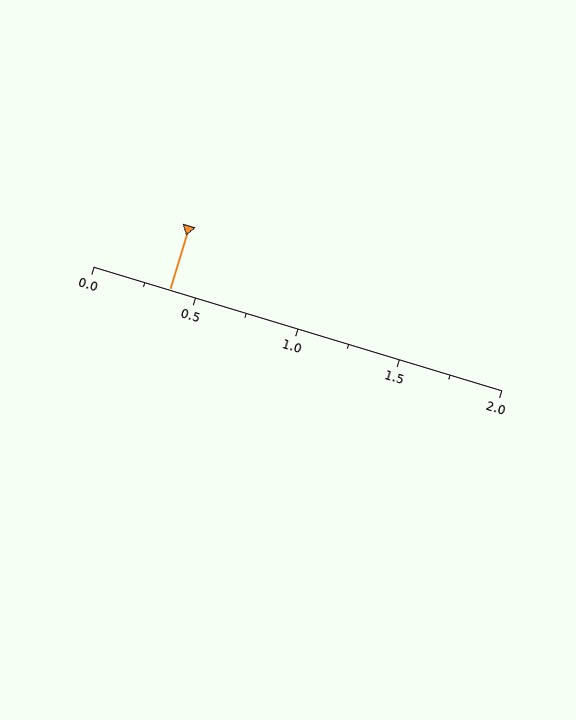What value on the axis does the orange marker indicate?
The marker indicates approximately 0.38.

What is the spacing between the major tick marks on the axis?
The major ticks are spaced 0.5 apart.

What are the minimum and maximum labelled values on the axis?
The axis runs from 0.0 to 2.0.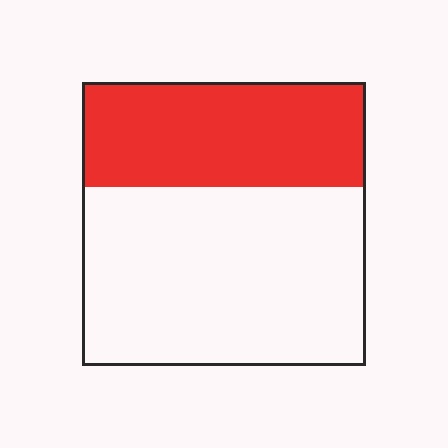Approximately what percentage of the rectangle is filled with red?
Approximately 35%.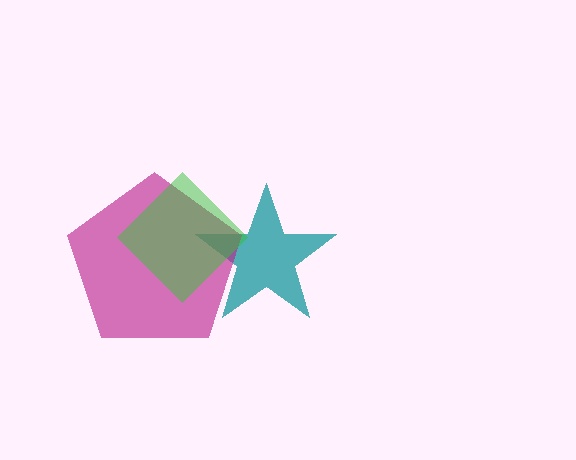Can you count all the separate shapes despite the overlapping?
Yes, there are 3 separate shapes.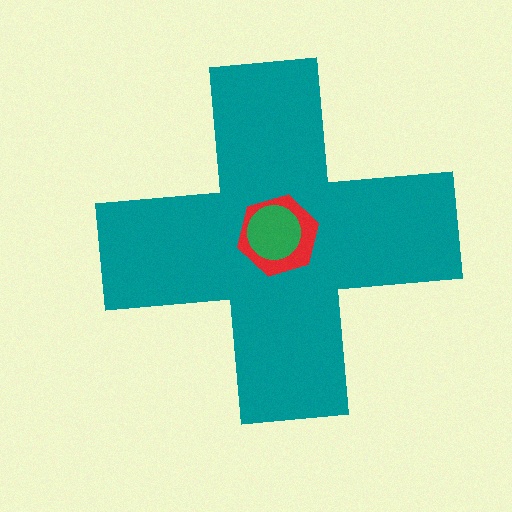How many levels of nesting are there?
3.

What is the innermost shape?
The green circle.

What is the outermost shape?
The teal cross.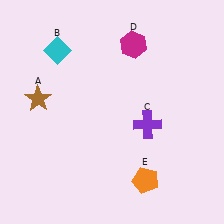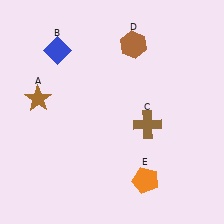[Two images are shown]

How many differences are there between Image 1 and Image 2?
There are 3 differences between the two images.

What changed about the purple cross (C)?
In Image 1, C is purple. In Image 2, it changed to brown.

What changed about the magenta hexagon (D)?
In Image 1, D is magenta. In Image 2, it changed to brown.